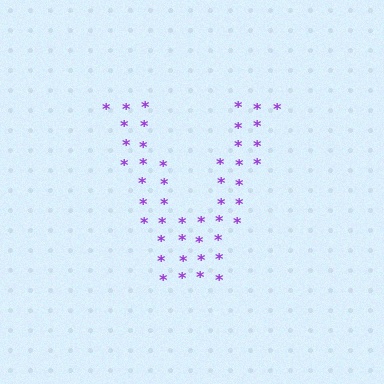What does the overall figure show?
The overall figure shows the letter V.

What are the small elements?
The small elements are asterisks.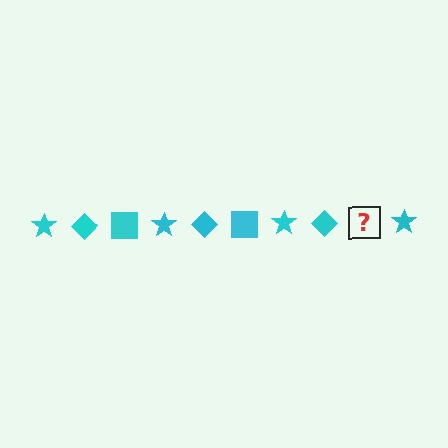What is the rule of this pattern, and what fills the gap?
The rule is that the pattern cycles through star, diamond, square shapes in cyan. The gap should be filled with a cyan square.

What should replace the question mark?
The question mark should be replaced with a cyan square.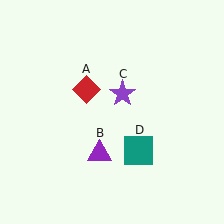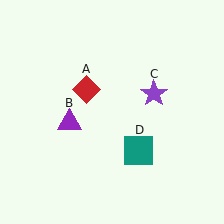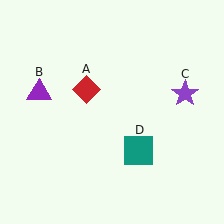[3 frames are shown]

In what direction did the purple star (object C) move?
The purple star (object C) moved right.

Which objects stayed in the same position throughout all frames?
Red diamond (object A) and teal square (object D) remained stationary.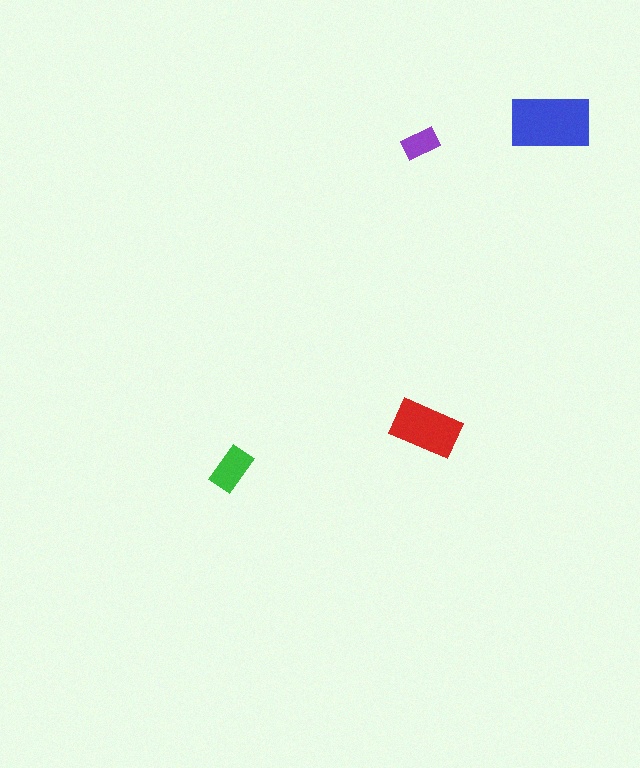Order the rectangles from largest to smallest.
the blue one, the red one, the green one, the purple one.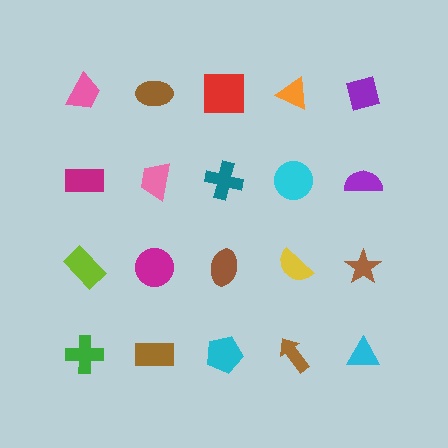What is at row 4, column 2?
A brown rectangle.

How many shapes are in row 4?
5 shapes.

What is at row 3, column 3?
A brown ellipse.